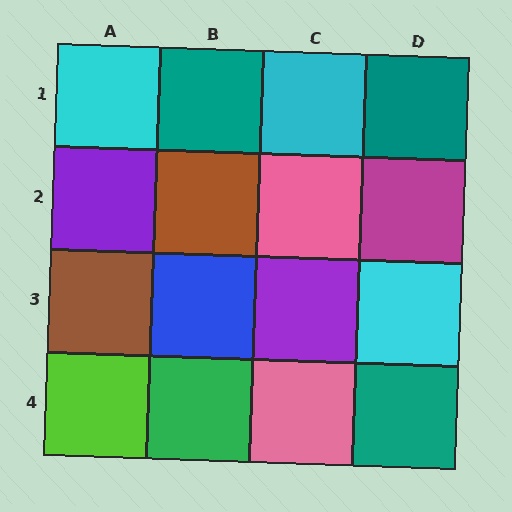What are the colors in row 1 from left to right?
Cyan, teal, cyan, teal.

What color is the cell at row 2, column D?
Magenta.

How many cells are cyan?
3 cells are cyan.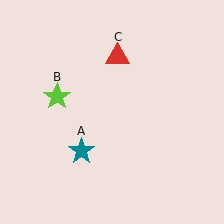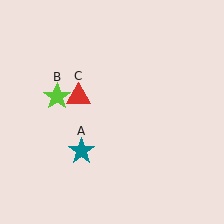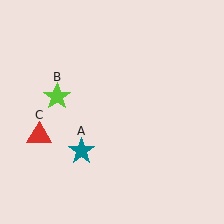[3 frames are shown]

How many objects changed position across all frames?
1 object changed position: red triangle (object C).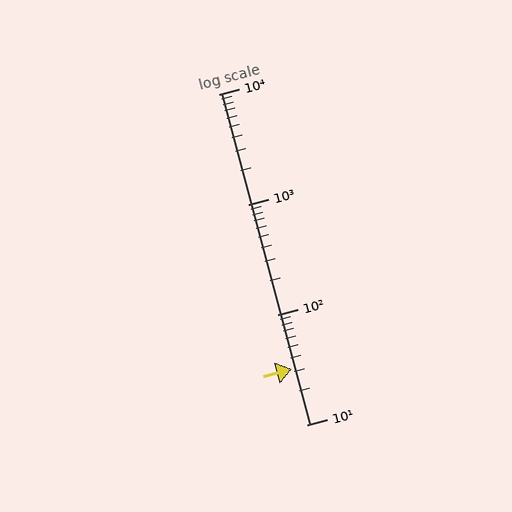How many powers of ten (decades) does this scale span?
The scale spans 3 decades, from 10 to 10000.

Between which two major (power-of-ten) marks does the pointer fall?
The pointer is between 10 and 100.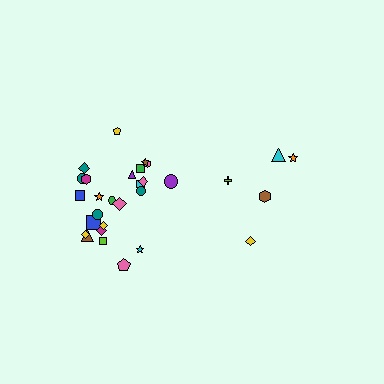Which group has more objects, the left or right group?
The left group.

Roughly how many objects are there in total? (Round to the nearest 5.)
Roughly 30 objects in total.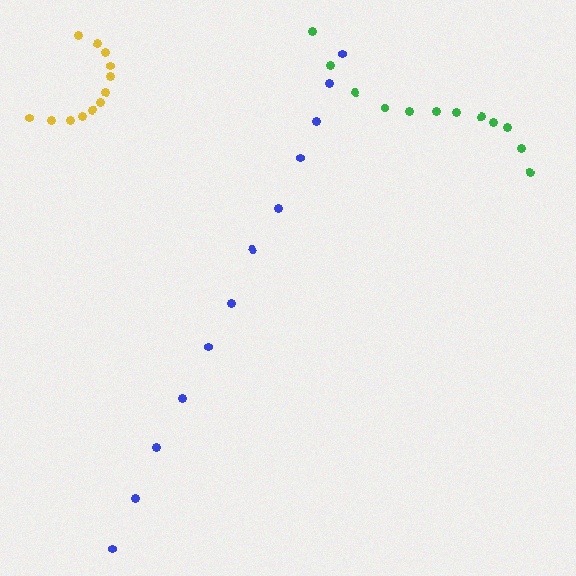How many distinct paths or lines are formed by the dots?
There are 3 distinct paths.